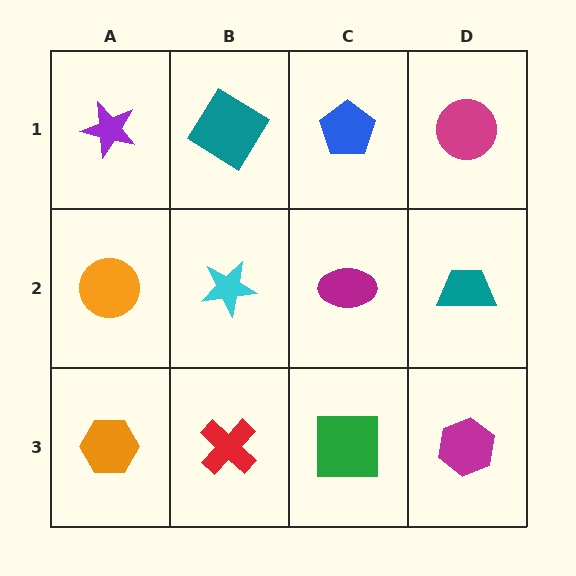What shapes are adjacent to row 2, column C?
A blue pentagon (row 1, column C), a green square (row 3, column C), a cyan star (row 2, column B), a teal trapezoid (row 2, column D).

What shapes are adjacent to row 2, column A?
A purple star (row 1, column A), an orange hexagon (row 3, column A), a cyan star (row 2, column B).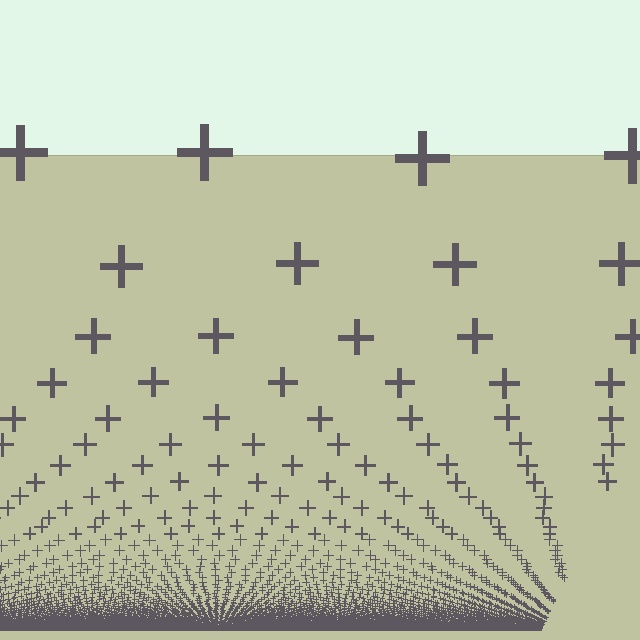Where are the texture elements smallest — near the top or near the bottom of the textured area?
Near the bottom.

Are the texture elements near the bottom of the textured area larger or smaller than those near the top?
Smaller. The gradient is inverted — elements near the bottom are smaller and denser.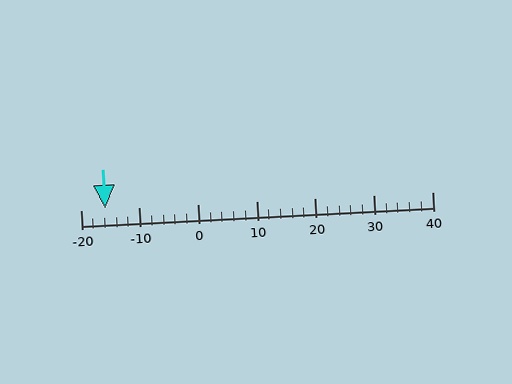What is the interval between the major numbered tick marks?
The major tick marks are spaced 10 units apart.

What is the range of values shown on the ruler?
The ruler shows values from -20 to 40.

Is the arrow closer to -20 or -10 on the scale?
The arrow is closer to -20.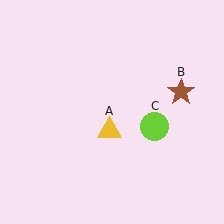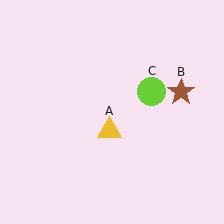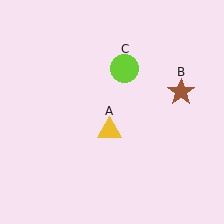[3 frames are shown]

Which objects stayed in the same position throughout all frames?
Yellow triangle (object A) and brown star (object B) remained stationary.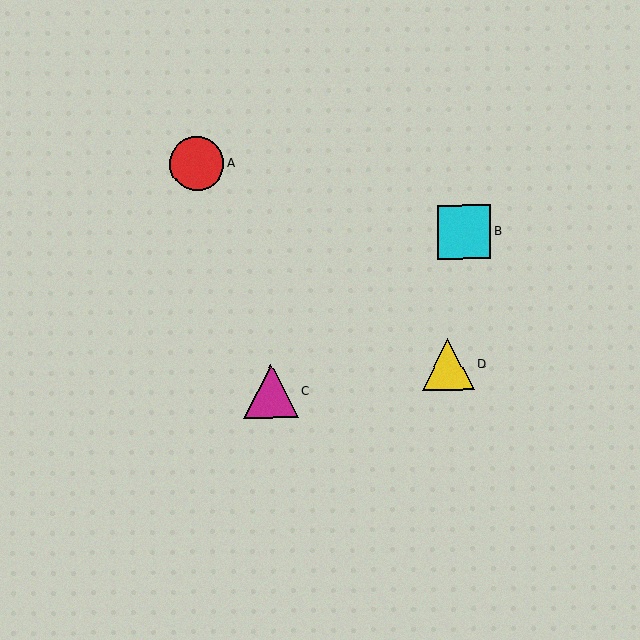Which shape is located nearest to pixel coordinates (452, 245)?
The cyan square (labeled B) at (464, 232) is nearest to that location.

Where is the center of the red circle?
The center of the red circle is at (197, 164).